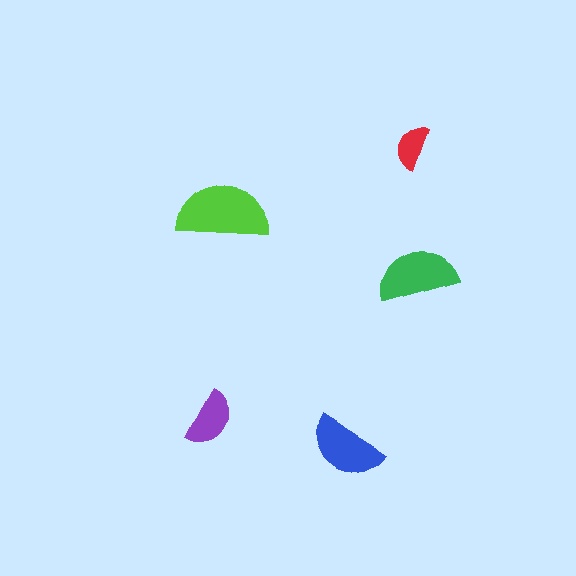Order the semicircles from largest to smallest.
the lime one, the green one, the blue one, the purple one, the red one.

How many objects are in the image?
There are 5 objects in the image.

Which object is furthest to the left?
The purple semicircle is leftmost.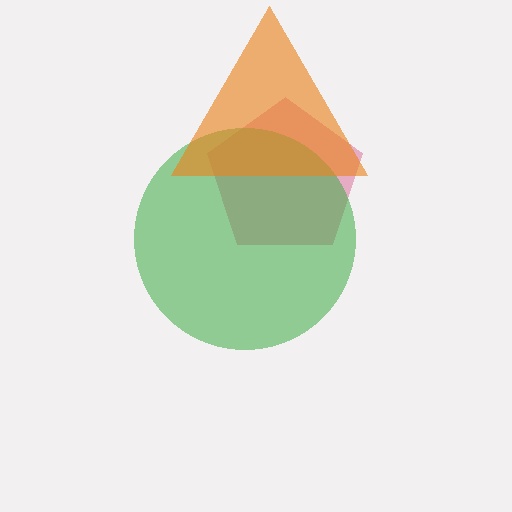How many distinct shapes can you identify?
There are 3 distinct shapes: a pink pentagon, a green circle, an orange triangle.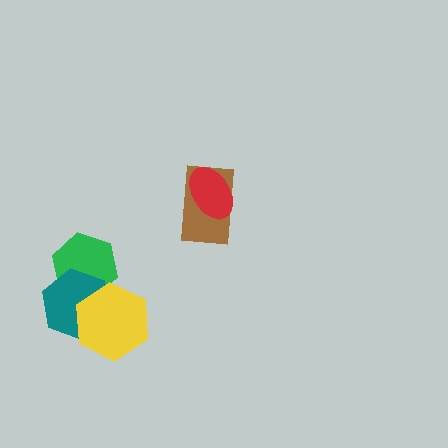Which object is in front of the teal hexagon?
The yellow hexagon is in front of the teal hexagon.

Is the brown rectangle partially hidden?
Yes, it is partially covered by another shape.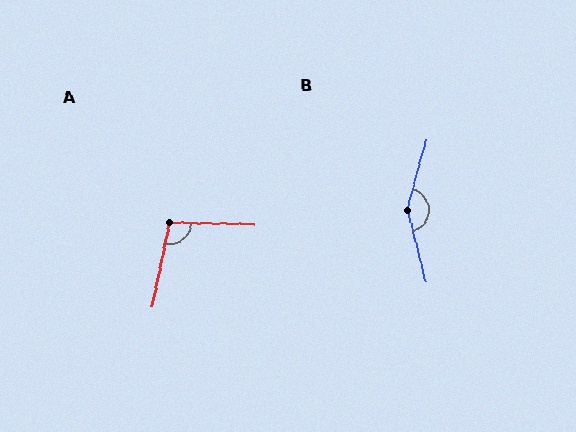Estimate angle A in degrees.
Approximately 100 degrees.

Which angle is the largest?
B, at approximately 150 degrees.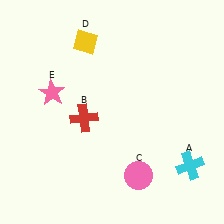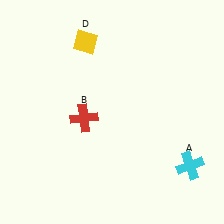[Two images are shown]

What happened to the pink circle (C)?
The pink circle (C) was removed in Image 2. It was in the bottom-right area of Image 1.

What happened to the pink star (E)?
The pink star (E) was removed in Image 2. It was in the top-left area of Image 1.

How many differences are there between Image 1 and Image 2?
There are 2 differences between the two images.